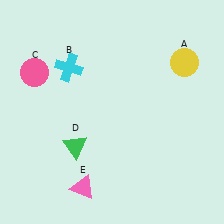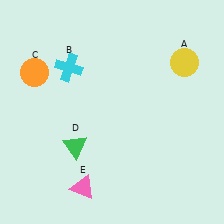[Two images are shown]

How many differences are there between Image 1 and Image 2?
There is 1 difference between the two images.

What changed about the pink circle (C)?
In Image 1, C is pink. In Image 2, it changed to orange.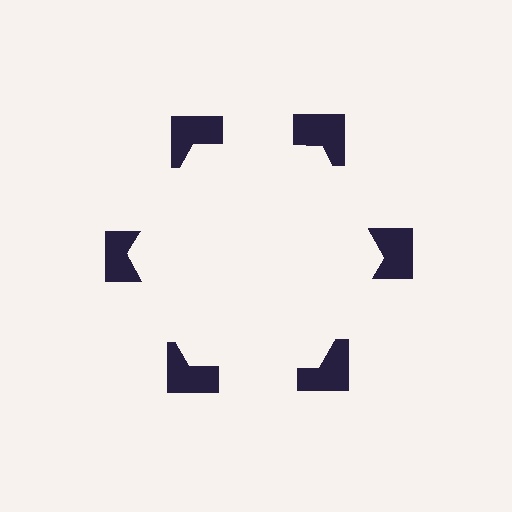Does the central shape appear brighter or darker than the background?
It typically appears slightly brighter than the background, even though no actual brightness change is drawn.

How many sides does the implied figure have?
6 sides.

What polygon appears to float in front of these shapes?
An illusory hexagon — its edges are inferred from the aligned wedge cuts in the notched squares, not physically drawn.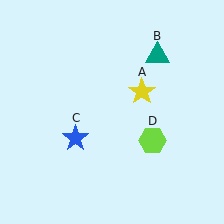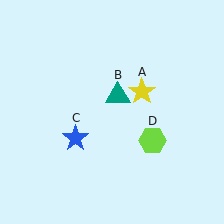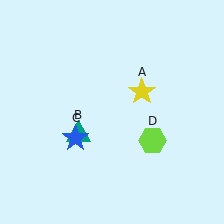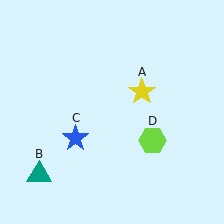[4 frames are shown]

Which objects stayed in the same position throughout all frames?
Yellow star (object A) and blue star (object C) and lime hexagon (object D) remained stationary.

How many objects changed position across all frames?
1 object changed position: teal triangle (object B).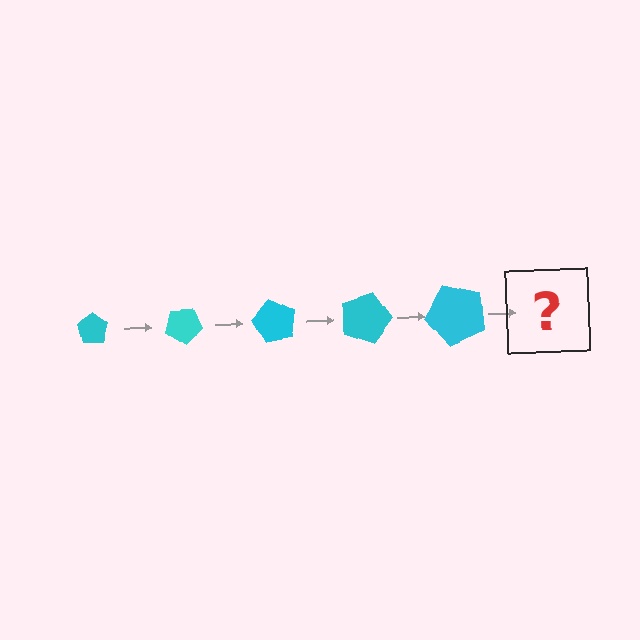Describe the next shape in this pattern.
It should be a pentagon, larger than the previous one and rotated 150 degrees from the start.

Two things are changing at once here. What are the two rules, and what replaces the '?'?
The two rules are that the pentagon grows larger each step and it rotates 30 degrees each step. The '?' should be a pentagon, larger than the previous one and rotated 150 degrees from the start.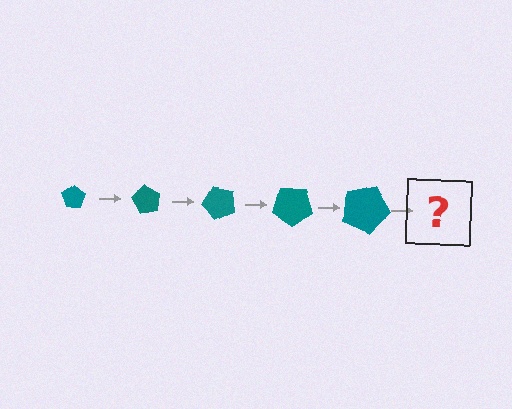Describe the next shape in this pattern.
It should be a pentagon, larger than the previous one and rotated 300 degrees from the start.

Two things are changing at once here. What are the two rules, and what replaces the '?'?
The two rules are that the pentagon grows larger each step and it rotates 60 degrees each step. The '?' should be a pentagon, larger than the previous one and rotated 300 degrees from the start.